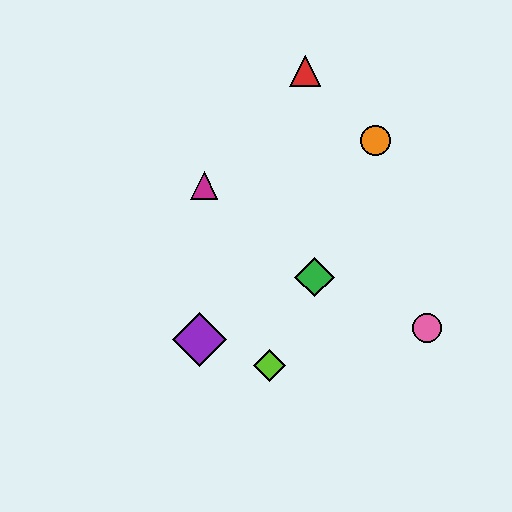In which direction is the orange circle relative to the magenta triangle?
The orange circle is to the right of the magenta triangle.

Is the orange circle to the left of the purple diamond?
No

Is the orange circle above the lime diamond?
Yes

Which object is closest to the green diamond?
The lime diamond is closest to the green diamond.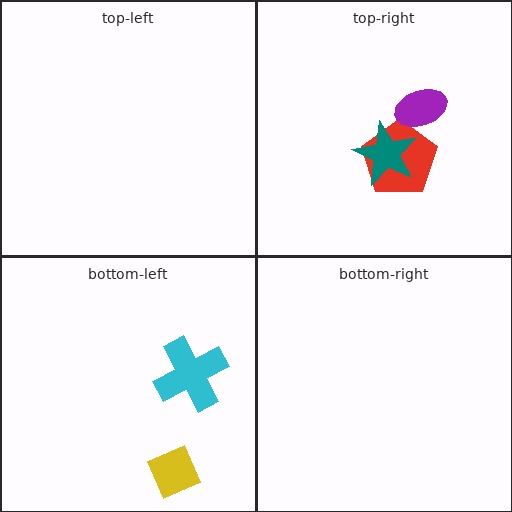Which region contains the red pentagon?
The top-right region.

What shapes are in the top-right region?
The red pentagon, the teal star, the purple ellipse.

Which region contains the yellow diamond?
The bottom-left region.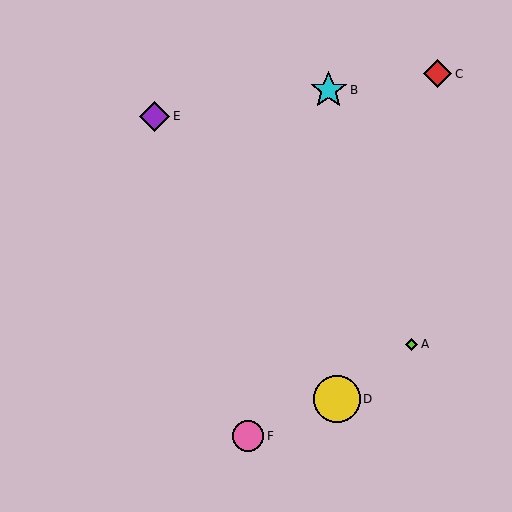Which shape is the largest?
The yellow circle (labeled D) is the largest.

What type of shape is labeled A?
Shape A is a lime diamond.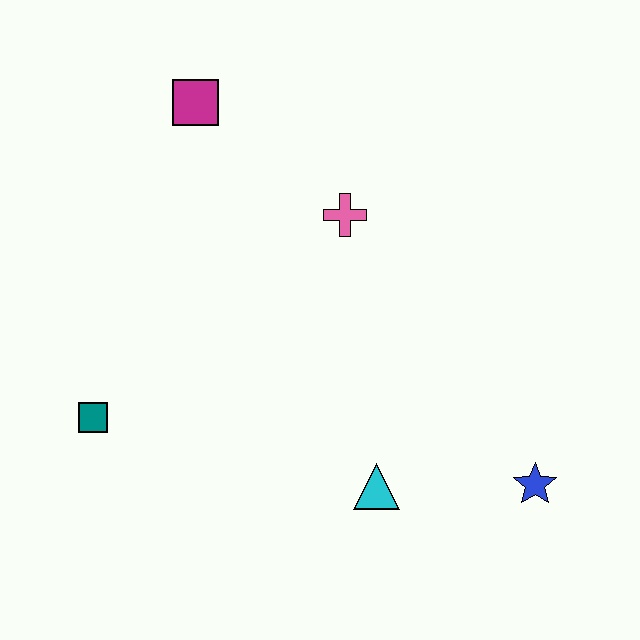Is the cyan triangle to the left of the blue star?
Yes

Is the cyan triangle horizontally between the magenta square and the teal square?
No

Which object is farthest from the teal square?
The blue star is farthest from the teal square.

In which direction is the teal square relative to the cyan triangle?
The teal square is to the left of the cyan triangle.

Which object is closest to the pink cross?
The magenta square is closest to the pink cross.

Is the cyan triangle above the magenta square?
No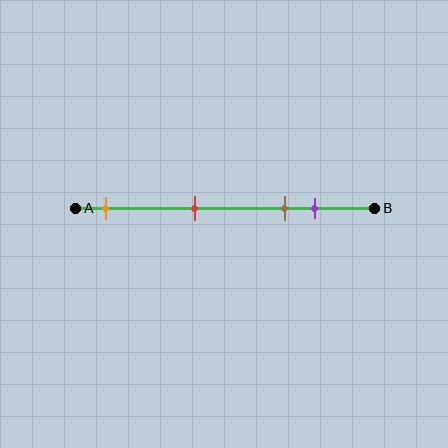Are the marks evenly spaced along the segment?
No, the marks are not evenly spaced.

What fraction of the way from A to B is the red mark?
The red mark is approximately 40% (0.4) of the way from A to B.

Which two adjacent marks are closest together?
The brown and purple marks are the closest adjacent pair.